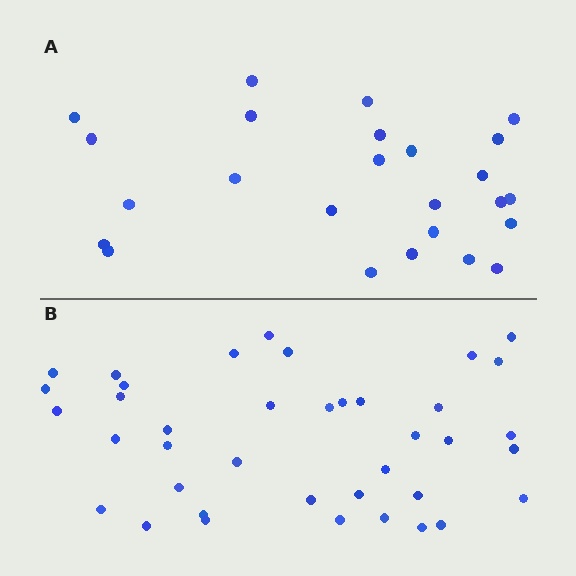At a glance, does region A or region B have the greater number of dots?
Region B (the bottom region) has more dots.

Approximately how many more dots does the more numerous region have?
Region B has approximately 15 more dots than region A.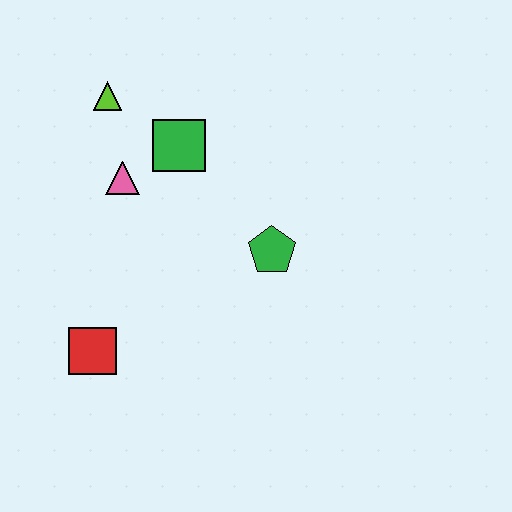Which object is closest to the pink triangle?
The green square is closest to the pink triangle.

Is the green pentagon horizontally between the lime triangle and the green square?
No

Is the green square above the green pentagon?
Yes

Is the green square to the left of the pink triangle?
No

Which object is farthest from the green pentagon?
The lime triangle is farthest from the green pentagon.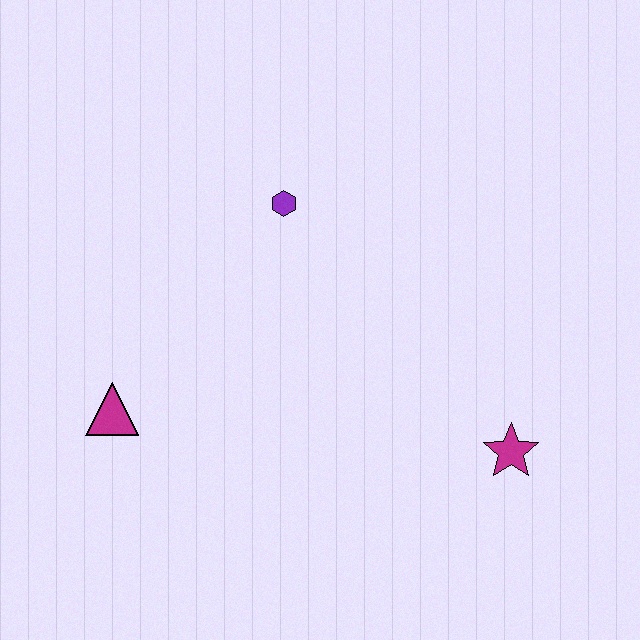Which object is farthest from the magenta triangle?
The magenta star is farthest from the magenta triangle.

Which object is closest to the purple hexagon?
The magenta triangle is closest to the purple hexagon.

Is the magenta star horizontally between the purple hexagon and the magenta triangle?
No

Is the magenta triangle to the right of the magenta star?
No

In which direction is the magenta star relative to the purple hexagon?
The magenta star is below the purple hexagon.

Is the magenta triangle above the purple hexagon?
No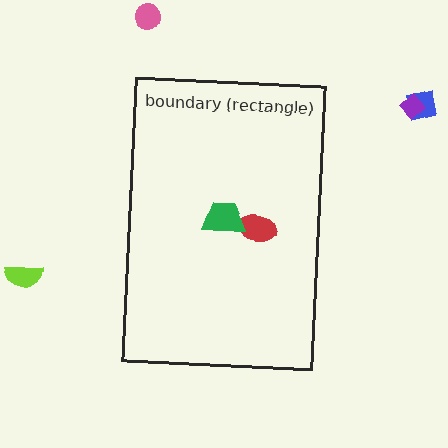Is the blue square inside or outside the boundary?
Outside.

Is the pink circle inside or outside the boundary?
Outside.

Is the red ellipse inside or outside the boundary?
Inside.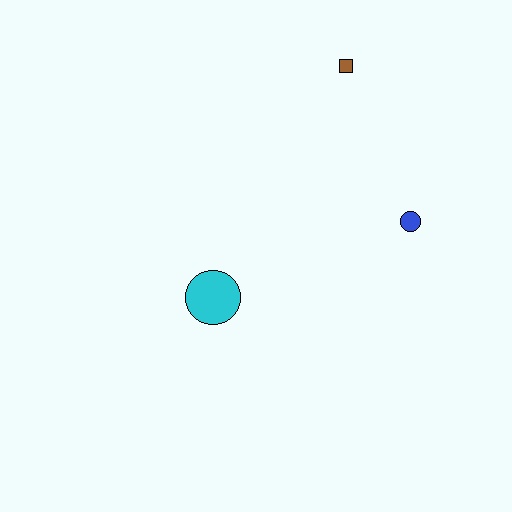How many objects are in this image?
There are 3 objects.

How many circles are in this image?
There are 2 circles.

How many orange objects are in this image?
There are no orange objects.